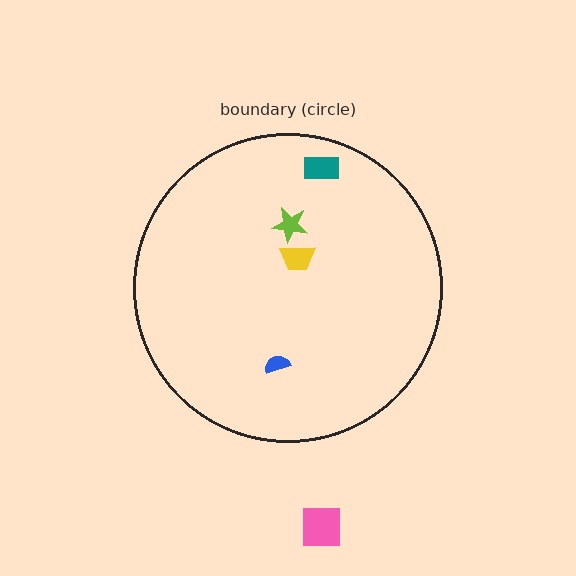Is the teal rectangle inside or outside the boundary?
Inside.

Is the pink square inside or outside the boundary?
Outside.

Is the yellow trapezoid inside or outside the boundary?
Inside.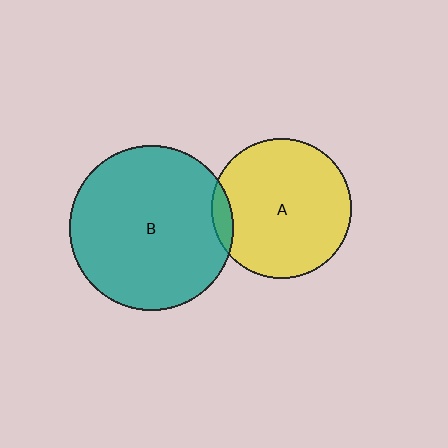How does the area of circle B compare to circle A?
Approximately 1.4 times.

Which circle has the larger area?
Circle B (teal).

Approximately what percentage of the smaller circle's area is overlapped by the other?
Approximately 5%.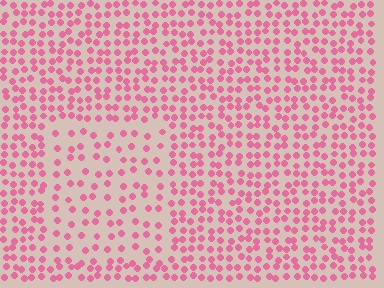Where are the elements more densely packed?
The elements are more densely packed outside the rectangle boundary.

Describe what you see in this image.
The image contains small pink elements arranged at two different densities. A rectangle-shaped region is visible where the elements are less densely packed than the surrounding area.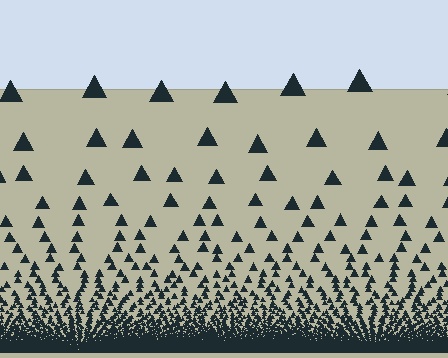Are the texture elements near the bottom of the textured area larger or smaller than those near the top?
Smaller. The gradient is inverted — elements near the bottom are smaller and denser.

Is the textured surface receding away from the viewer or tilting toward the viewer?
The surface appears to tilt toward the viewer. Texture elements get larger and sparser toward the top.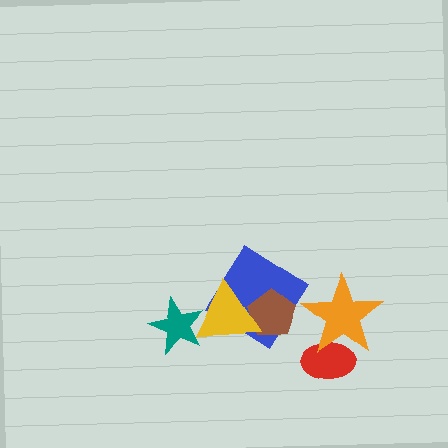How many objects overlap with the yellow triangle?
3 objects overlap with the yellow triangle.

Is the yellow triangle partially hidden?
No, no other shape covers it.